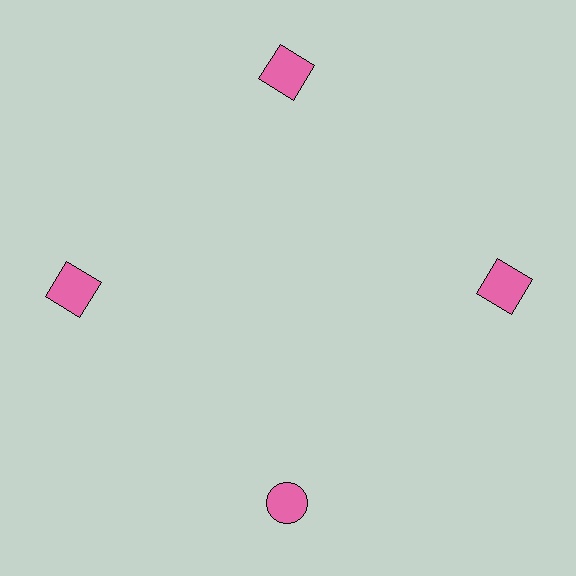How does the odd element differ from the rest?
It has a different shape: circle instead of square.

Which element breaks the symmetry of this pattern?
The pink circle at roughly the 6 o'clock position breaks the symmetry. All other shapes are pink squares.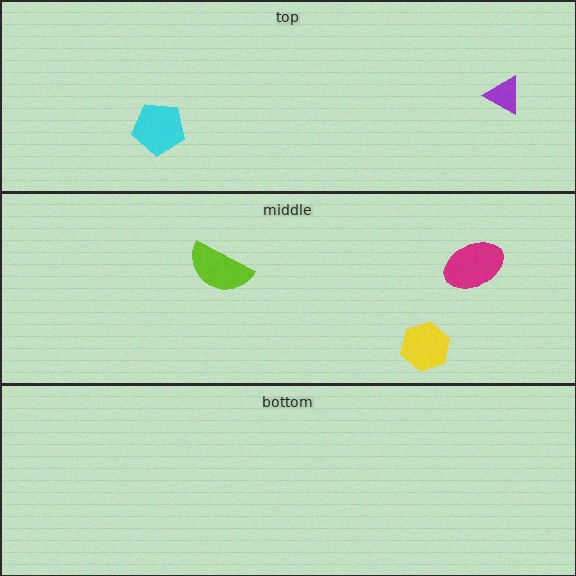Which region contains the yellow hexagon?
The middle region.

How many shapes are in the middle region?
3.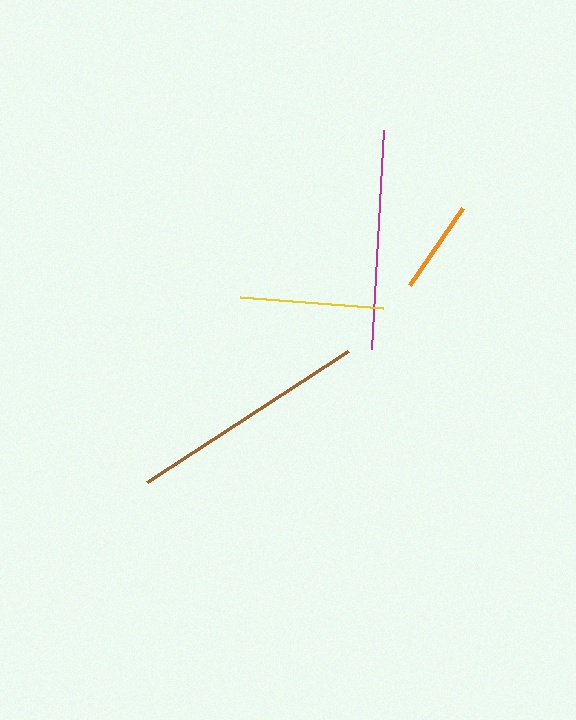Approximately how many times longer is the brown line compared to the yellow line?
The brown line is approximately 1.7 times the length of the yellow line.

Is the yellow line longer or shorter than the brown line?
The brown line is longer than the yellow line.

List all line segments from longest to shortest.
From longest to shortest: brown, magenta, yellow, orange.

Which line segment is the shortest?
The orange line is the shortest at approximately 94 pixels.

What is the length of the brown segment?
The brown segment is approximately 240 pixels long.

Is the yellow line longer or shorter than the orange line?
The yellow line is longer than the orange line.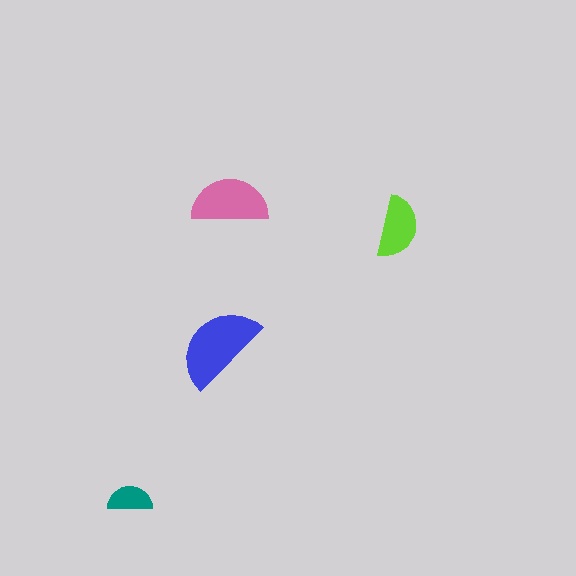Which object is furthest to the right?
The lime semicircle is rightmost.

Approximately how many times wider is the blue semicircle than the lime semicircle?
About 1.5 times wider.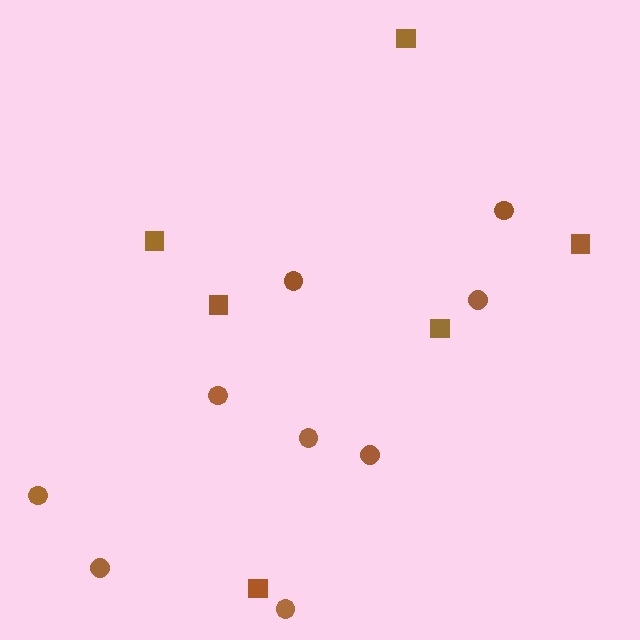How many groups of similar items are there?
There are 2 groups: one group of squares (6) and one group of circles (9).